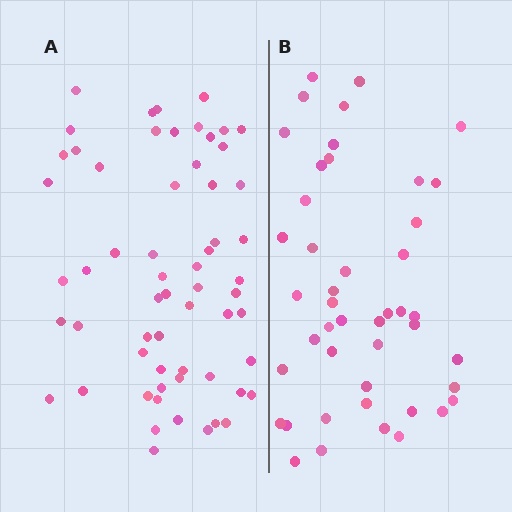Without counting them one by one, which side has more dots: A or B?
Region A (the left region) has more dots.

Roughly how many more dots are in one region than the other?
Region A has approximately 15 more dots than region B.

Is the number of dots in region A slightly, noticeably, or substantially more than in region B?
Region A has noticeably more, but not dramatically so. The ratio is roughly 1.3 to 1.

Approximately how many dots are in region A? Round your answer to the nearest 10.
About 60 dots.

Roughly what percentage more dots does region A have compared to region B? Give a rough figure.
About 35% more.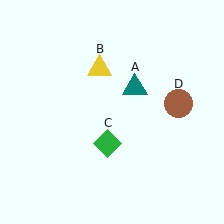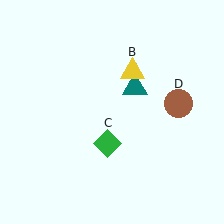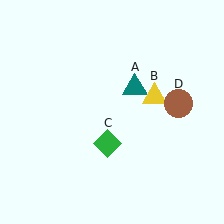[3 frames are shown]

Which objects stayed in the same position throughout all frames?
Teal triangle (object A) and green diamond (object C) and brown circle (object D) remained stationary.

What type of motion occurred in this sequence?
The yellow triangle (object B) rotated clockwise around the center of the scene.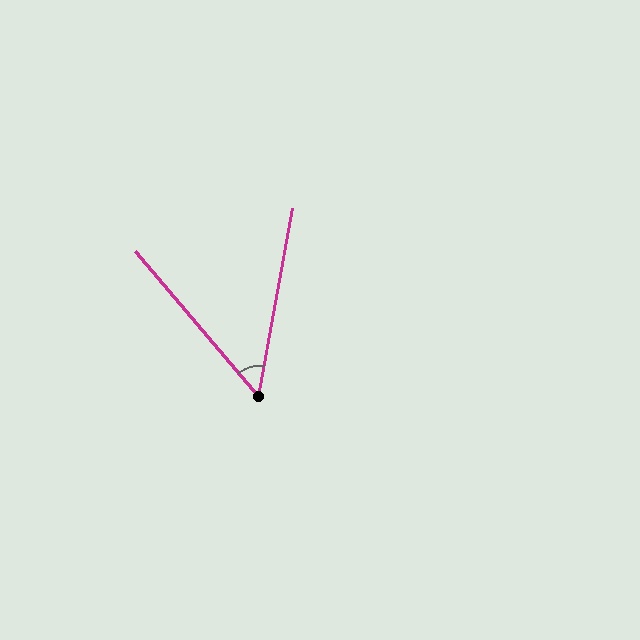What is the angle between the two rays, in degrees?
Approximately 51 degrees.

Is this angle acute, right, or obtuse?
It is acute.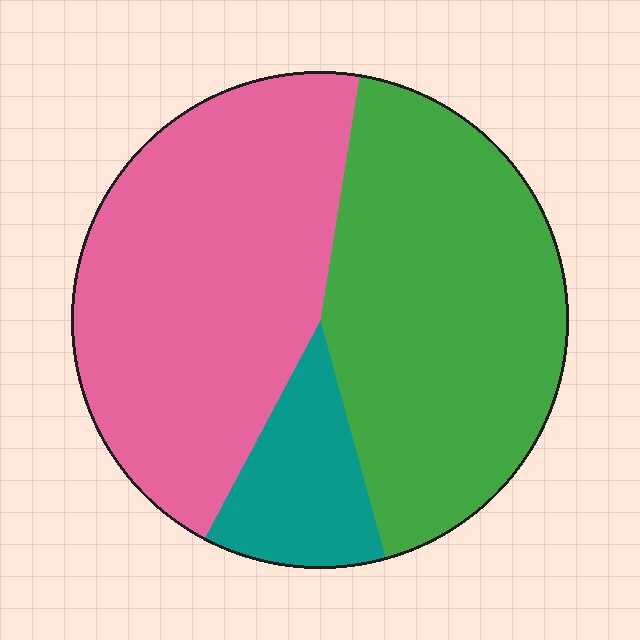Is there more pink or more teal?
Pink.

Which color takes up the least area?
Teal, at roughly 10%.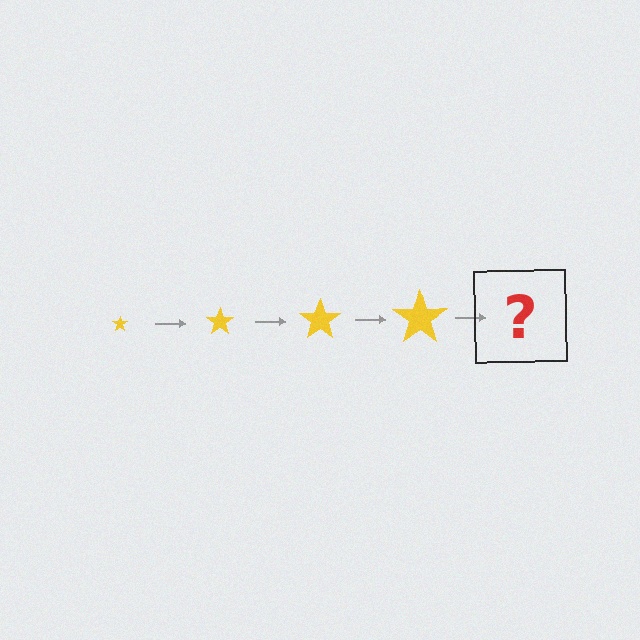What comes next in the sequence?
The next element should be a yellow star, larger than the previous one.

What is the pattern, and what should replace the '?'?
The pattern is that the star gets progressively larger each step. The '?' should be a yellow star, larger than the previous one.